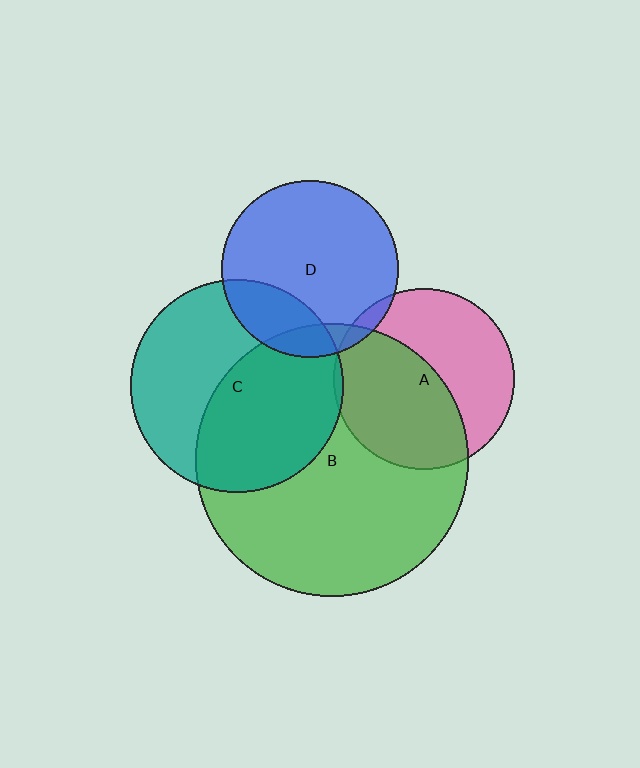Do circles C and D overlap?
Yes.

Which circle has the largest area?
Circle B (green).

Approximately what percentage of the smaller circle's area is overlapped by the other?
Approximately 20%.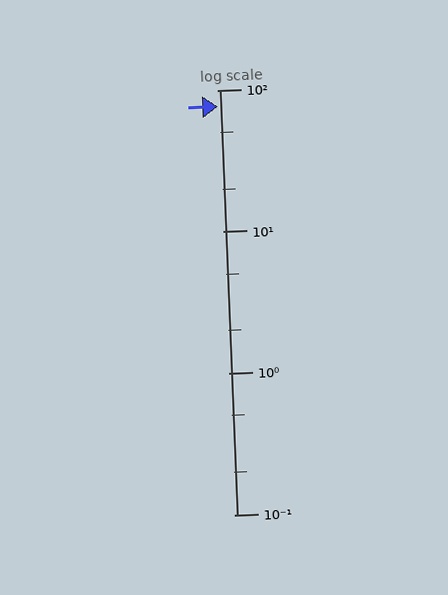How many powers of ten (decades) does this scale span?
The scale spans 3 decades, from 0.1 to 100.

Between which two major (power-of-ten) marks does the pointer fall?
The pointer is between 10 and 100.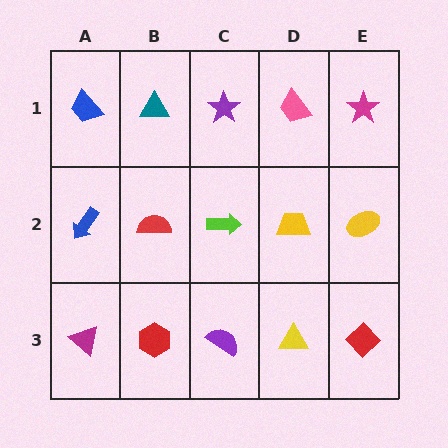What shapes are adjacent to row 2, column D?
A pink trapezoid (row 1, column D), a yellow triangle (row 3, column D), a lime arrow (row 2, column C), a yellow ellipse (row 2, column E).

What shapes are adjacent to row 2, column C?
A purple star (row 1, column C), a purple semicircle (row 3, column C), a red semicircle (row 2, column B), a yellow trapezoid (row 2, column D).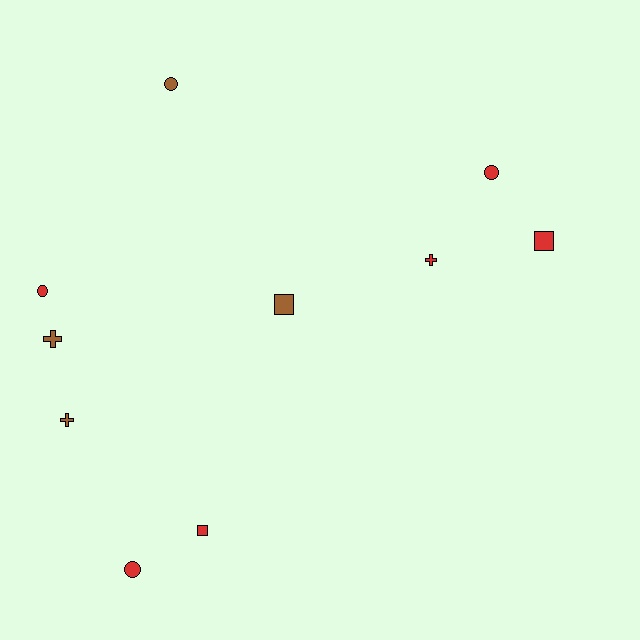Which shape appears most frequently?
Circle, with 4 objects.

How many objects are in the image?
There are 10 objects.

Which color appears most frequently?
Red, with 6 objects.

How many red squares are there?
There are 2 red squares.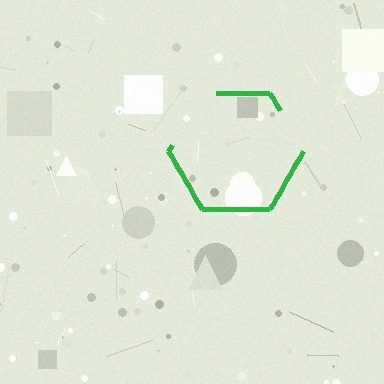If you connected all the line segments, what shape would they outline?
They would outline a hexagon.